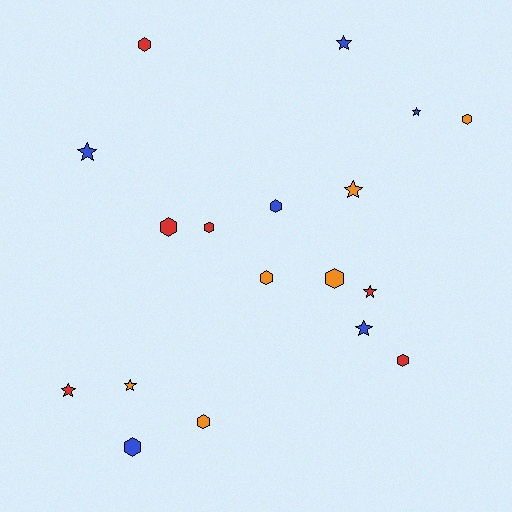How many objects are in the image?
There are 18 objects.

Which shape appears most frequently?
Hexagon, with 10 objects.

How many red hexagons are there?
There are 4 red hexagons.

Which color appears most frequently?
Red, with 6 objects.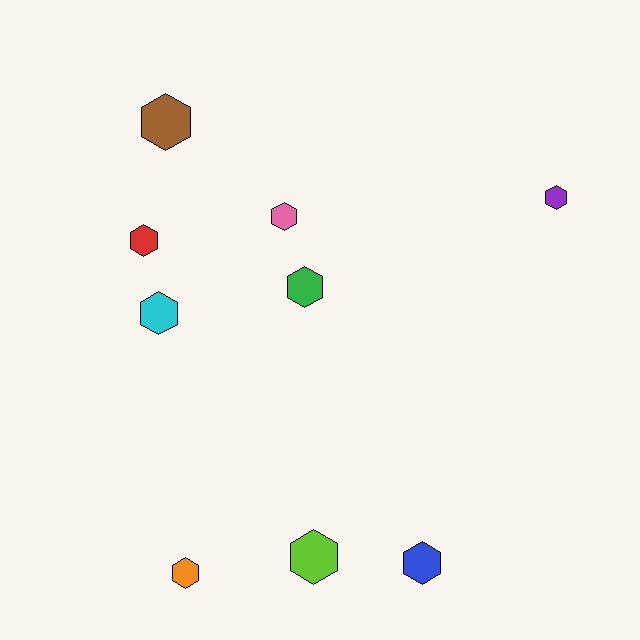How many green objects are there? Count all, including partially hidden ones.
There is 1 green object.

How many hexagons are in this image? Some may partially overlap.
There are 9 hexagons.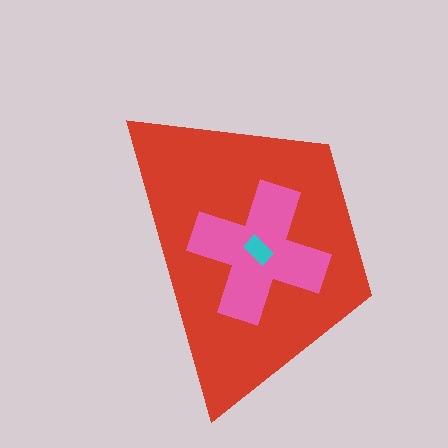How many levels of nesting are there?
3.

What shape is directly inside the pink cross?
The cyan rectangle.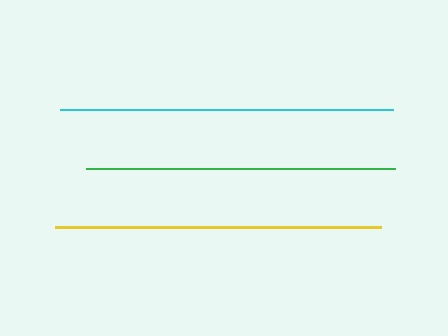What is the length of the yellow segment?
The yellow segment is approximately 326 pixels long.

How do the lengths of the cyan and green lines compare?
The cyan and green lines are approximately the same length.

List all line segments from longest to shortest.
From longest to shortest: cyan, yellow, green.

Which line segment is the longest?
The cyan line is the longest at approximately 332 pixels.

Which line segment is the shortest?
The green line is the shortest at approximately 309 pixels.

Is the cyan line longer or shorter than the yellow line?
The cyan line is longer than the yellow line.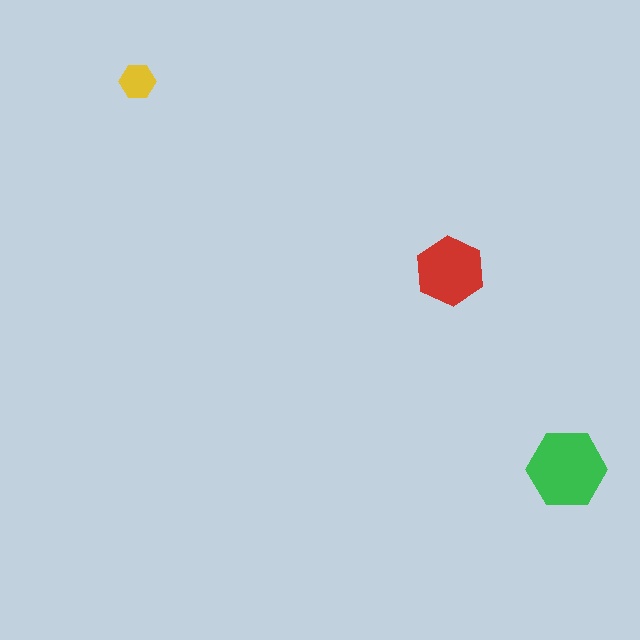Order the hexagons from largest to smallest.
the green one, the red one, the yellow one.